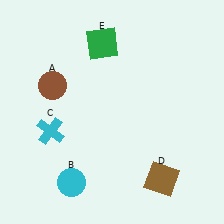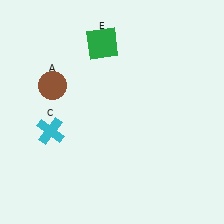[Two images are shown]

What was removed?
The brown square (D), the cyan circle (B) were removed in Image 2.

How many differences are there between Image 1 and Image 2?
There are 2 differences between the two images.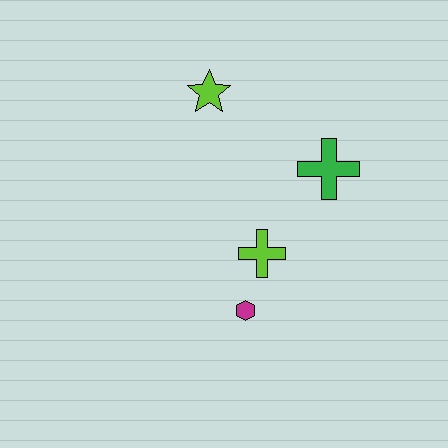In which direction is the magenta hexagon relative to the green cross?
The magenta hexagon is below the green cross.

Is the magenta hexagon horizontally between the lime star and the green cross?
Yes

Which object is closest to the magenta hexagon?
The lime cross is closest to the magenta hexagon.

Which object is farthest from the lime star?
The magenta hexagon is farthest from the lime star.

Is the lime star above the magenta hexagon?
Yes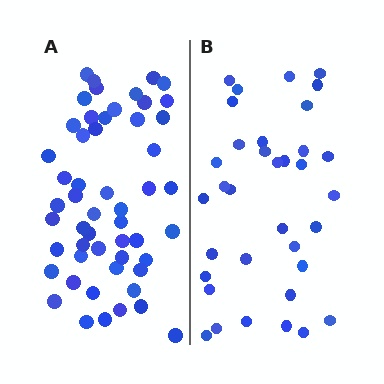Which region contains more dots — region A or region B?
Region A (the left region) has more dots.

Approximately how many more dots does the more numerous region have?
Region A has approximately 20 more dots than region B.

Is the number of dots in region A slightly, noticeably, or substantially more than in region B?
Region A has substantially more. The ratio is roughly 1.5 to 1.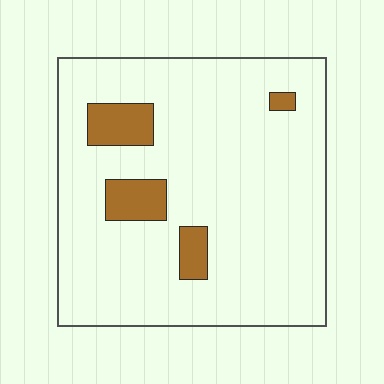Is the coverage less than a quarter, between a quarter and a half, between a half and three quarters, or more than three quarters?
Less than a quarter.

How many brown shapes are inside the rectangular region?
4.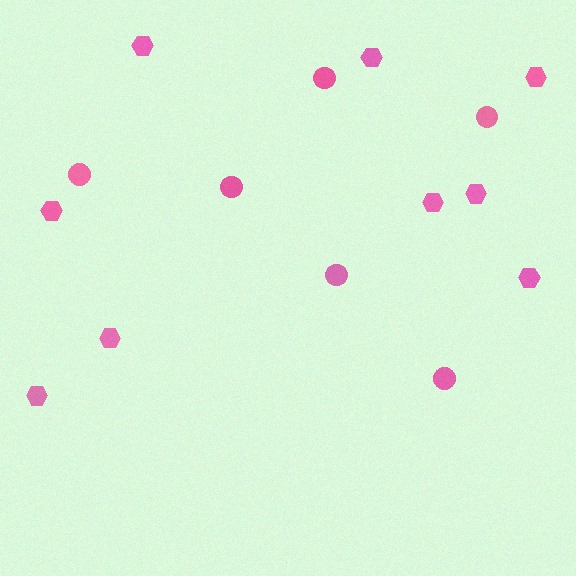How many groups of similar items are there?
There are 2 groups: one group of hexagons (9) and one group of circles (6).